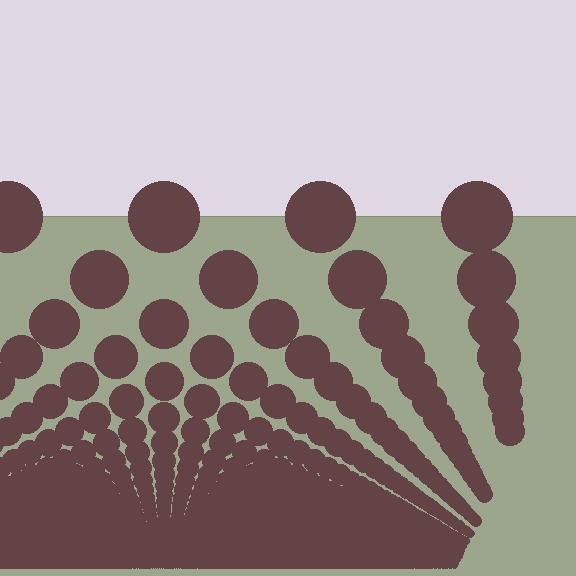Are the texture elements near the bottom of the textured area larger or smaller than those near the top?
Smaller. The gradient is inverted — elements near the bottom are smaller and denser.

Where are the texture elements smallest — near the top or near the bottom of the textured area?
Near the bottom.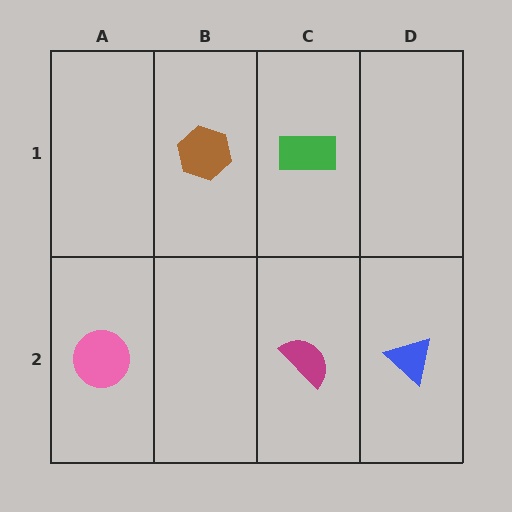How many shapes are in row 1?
2 shapes.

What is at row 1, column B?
A brown hexagon.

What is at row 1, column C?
A green rectangle.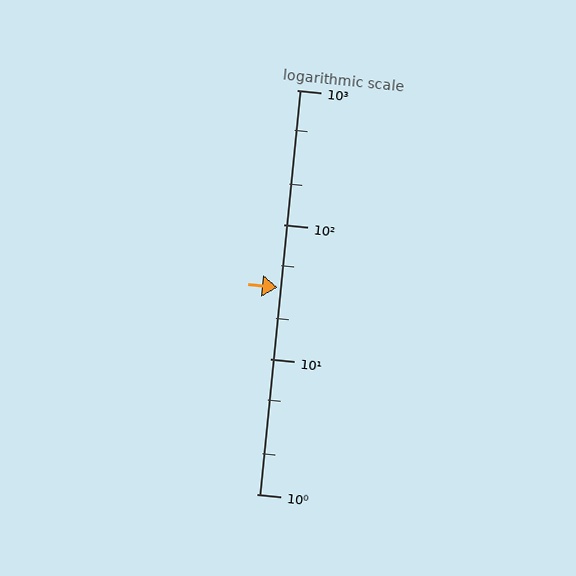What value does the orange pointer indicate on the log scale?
The pointer indicates approximately 34.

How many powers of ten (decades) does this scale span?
The scale spans 3 decades, from 1 to 1000.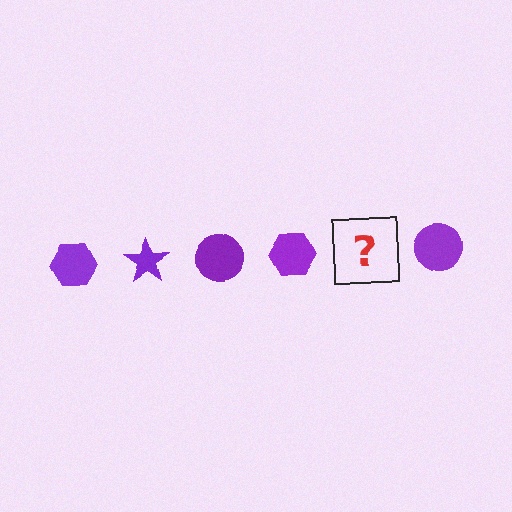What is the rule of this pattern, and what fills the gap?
The rule is that the pattern cycles through hexagon, star, circle shapes in purple. The gap should be filled with a purple star.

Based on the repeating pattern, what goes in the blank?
The blank should be a purple star.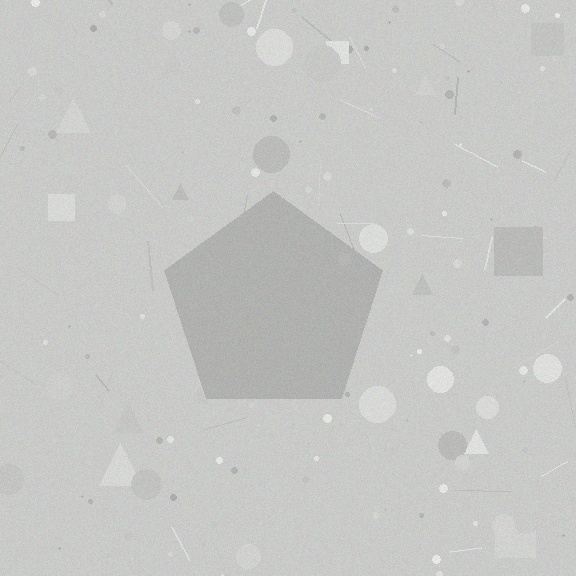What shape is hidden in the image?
A pentagon is hidden in the image.